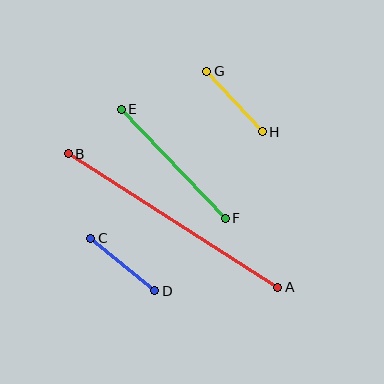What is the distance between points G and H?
The distance is approximately 82 pixels.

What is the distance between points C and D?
The distance is approximately 83 pixels.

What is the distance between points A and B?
The distance is approximately 248 pixels.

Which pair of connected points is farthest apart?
Points A and B are farthest apart.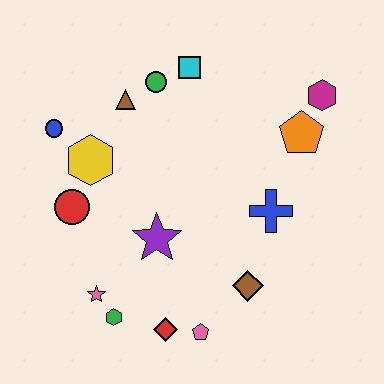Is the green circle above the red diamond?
Yes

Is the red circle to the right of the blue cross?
No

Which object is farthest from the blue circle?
The magenta hexagon is farthest from the blue circle.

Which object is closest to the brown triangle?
The green circle is closest to the brown triangle.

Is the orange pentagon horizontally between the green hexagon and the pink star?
No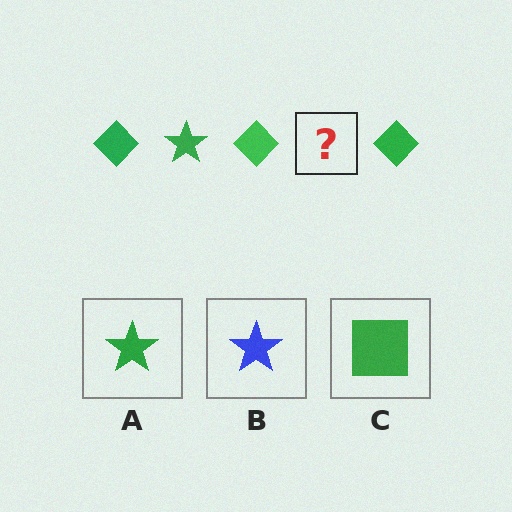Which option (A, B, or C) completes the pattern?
A.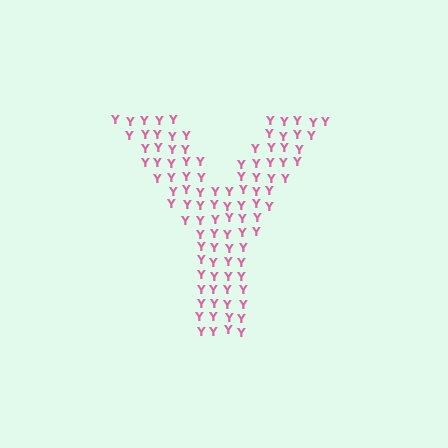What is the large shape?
The large shape is the letter Y.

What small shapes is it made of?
It is made of small letter Y's.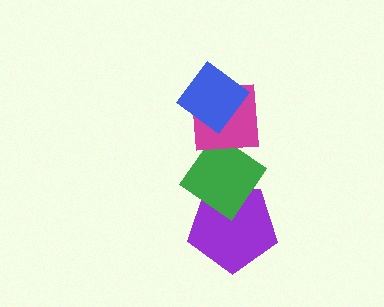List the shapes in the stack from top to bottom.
From top to bottom: the blue diamond, the magenta square, the green diamond, the purple pentagon.